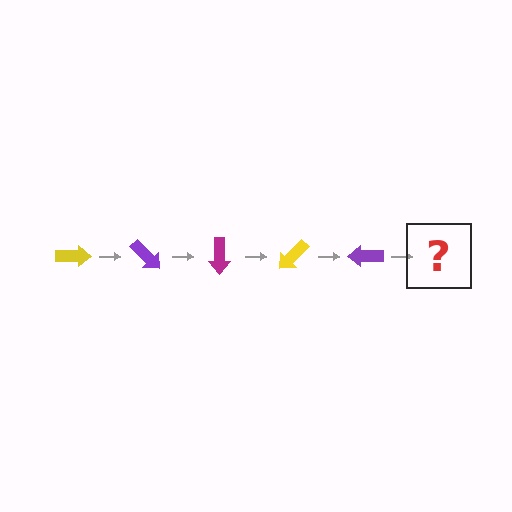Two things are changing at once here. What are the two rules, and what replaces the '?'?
The two rules are that it rotates 45 degrees each step and the color cycles through yellow, purple, and magenta. The '?' should be a magenta arrow, rotated 225 degrees from the start.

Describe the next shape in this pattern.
It should be a magenta arrow, rotated 225 degrees from the start.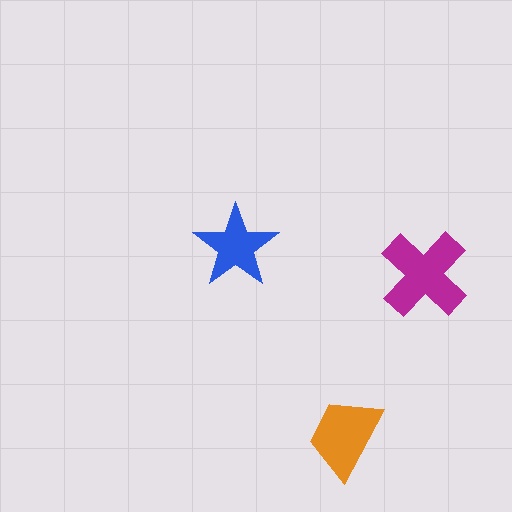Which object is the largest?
The magenta cross.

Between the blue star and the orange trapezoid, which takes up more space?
The orange trapezoid.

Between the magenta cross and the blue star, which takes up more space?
The magenta cross.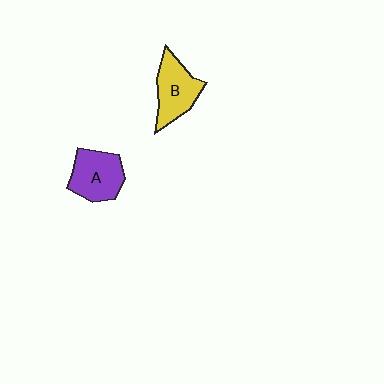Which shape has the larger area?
Shape A (purple).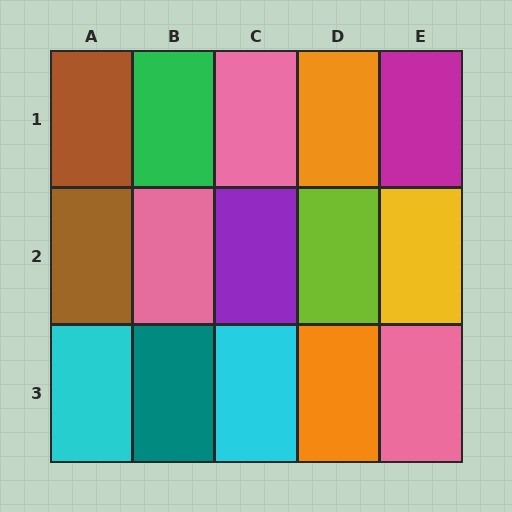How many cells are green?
1 cell is green.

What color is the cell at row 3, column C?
Cyan.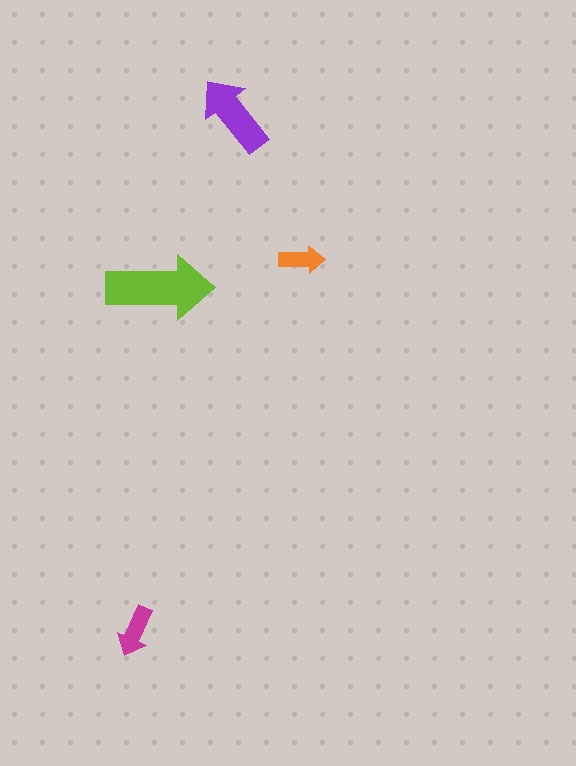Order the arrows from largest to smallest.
the lime one, the purple one, the magenta one, the orange one.